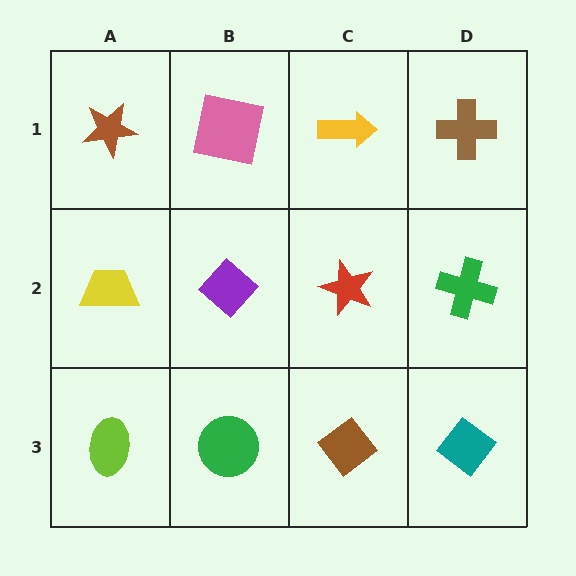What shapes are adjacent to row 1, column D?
A green cross (row 2, column D), a yellow arrow (row 1, column C).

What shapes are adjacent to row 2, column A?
A brown star (row 1, column A), a lime ellipse (row 3, column A), a purple diamond (row 2, column B).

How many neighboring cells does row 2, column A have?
3.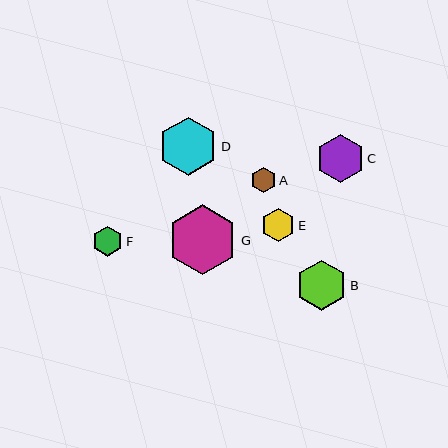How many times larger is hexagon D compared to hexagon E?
Hexagon D is approximately 1.8 times the size of hexagon E.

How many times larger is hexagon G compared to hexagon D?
Hexagon G is approximately 1.2 times the size of hexagon D.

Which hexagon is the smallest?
Hexagon A is the smallest with a size of approximately 25 pixels.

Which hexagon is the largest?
Hexagon G is the largest with a size of approximately 70 pixels.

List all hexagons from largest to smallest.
From largest to smallest: G, D, B, C, E, F, A.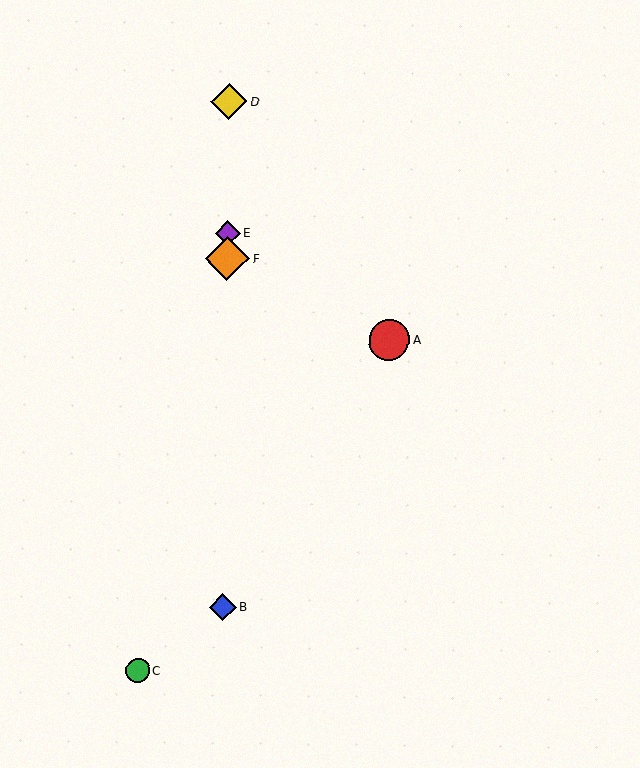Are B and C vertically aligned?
No, B is at x≈223 and C is at x≈138.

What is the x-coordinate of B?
Object B is at x≈223.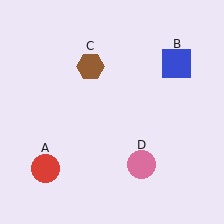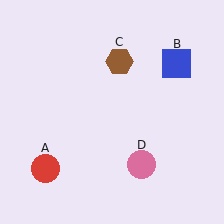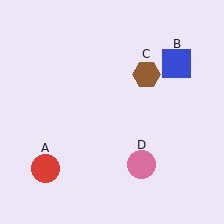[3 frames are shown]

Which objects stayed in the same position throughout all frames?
Red circle (object A) and blue square (object B) and pink circle (object D) remained stationary.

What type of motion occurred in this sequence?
The brown hexagon (object C) rotated clockwise around the center of the scene.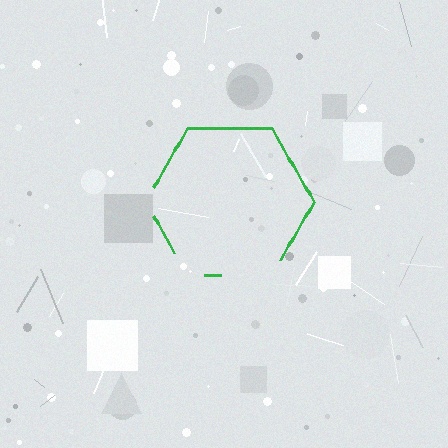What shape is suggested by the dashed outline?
The dashed outline suggests a hexagon.